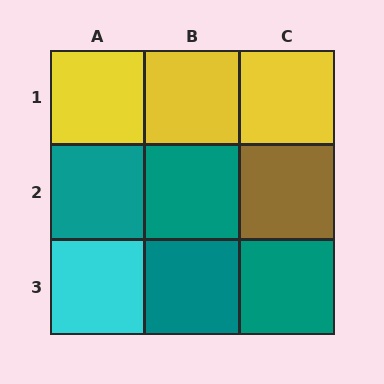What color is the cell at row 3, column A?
Cyan.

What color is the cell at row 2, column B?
Teal.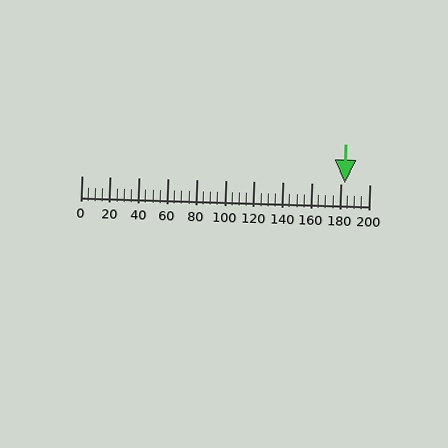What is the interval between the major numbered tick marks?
The major tick marks are spaced 20 units apart.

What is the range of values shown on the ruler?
The ruler shows values from 0 to 200.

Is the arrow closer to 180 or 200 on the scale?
The arrow is closer to 180.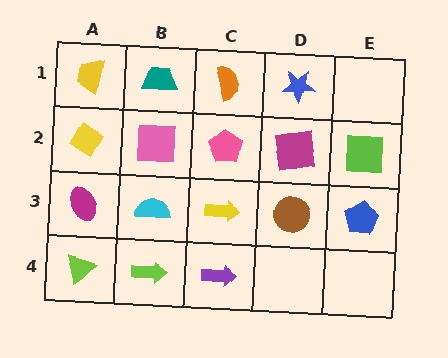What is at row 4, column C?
A purple arrow.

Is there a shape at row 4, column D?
No, that cell is empty.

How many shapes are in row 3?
5 shapes.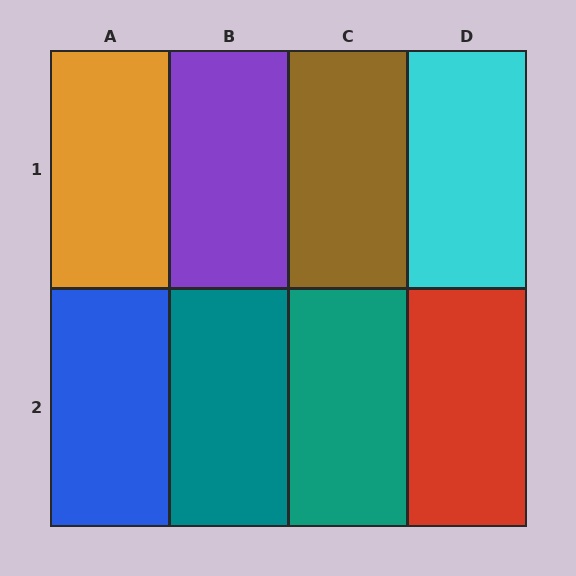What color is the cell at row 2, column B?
Teal.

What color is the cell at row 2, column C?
Teal.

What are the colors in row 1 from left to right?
Orange, purple, brown, cyan.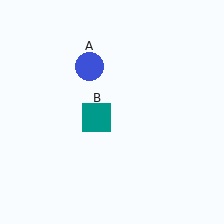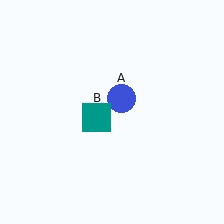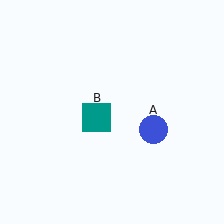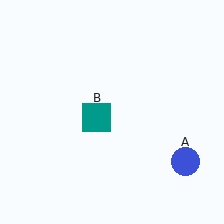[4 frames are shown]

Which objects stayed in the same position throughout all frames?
Teal square (object B) remained stationary.